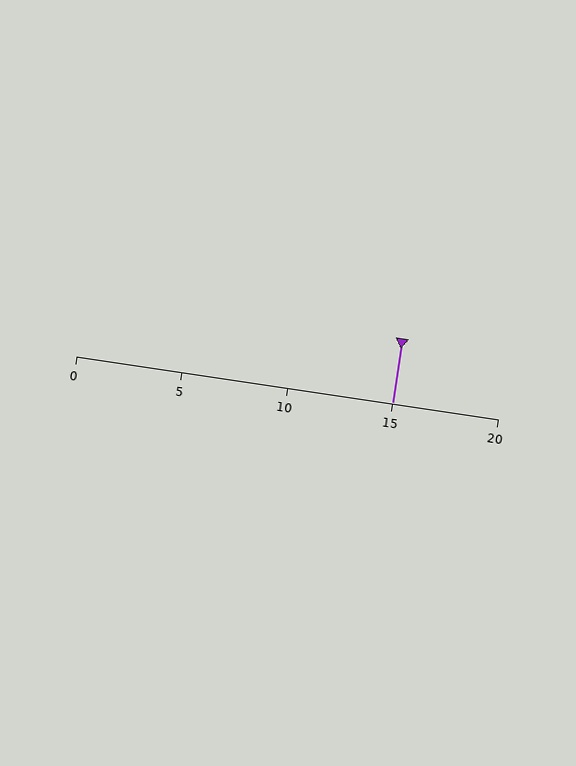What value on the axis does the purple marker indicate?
The marker indicates approximately 15.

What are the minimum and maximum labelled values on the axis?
The axis runs from 0 to 20.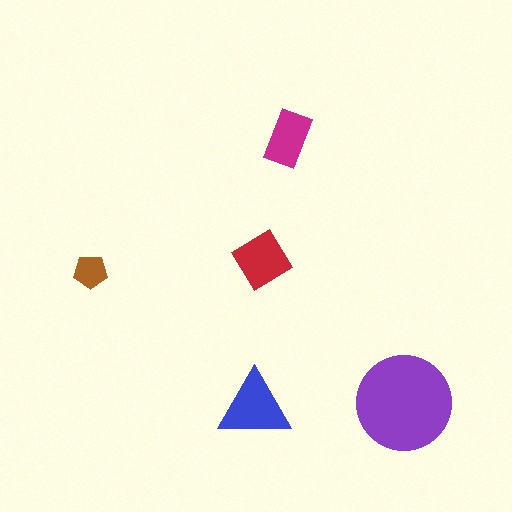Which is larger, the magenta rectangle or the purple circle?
The purple circle.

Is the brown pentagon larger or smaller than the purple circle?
Smaller.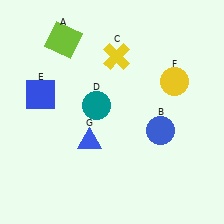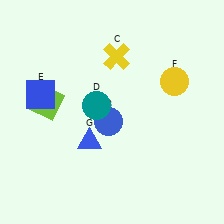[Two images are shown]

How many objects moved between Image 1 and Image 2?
2 objects moved between the two images.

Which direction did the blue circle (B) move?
The blue circle (B) moved left.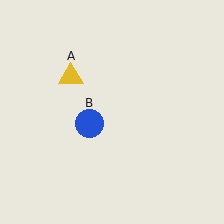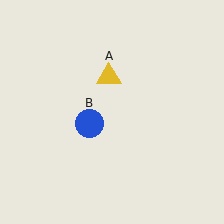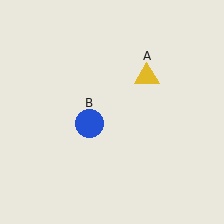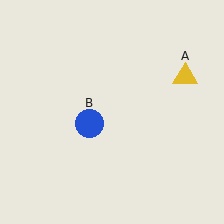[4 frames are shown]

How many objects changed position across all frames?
1 object changed position: yellow triangle (object A).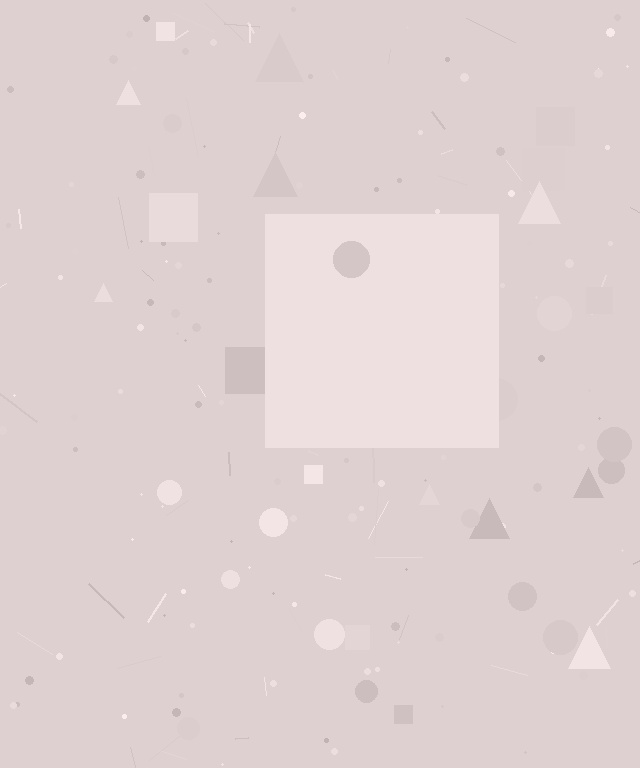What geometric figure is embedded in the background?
A square is embedded in the background.